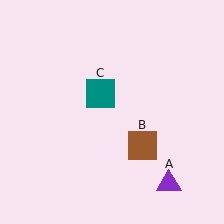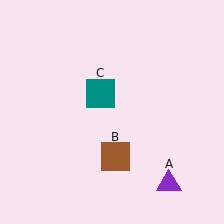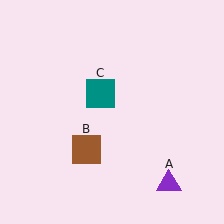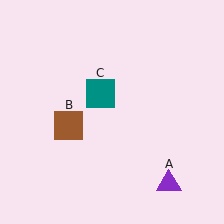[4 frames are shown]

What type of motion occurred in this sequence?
The brown square (object B) rotated clockwise around the center of the scene.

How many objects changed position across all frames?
1 object changed position: brown square (object B).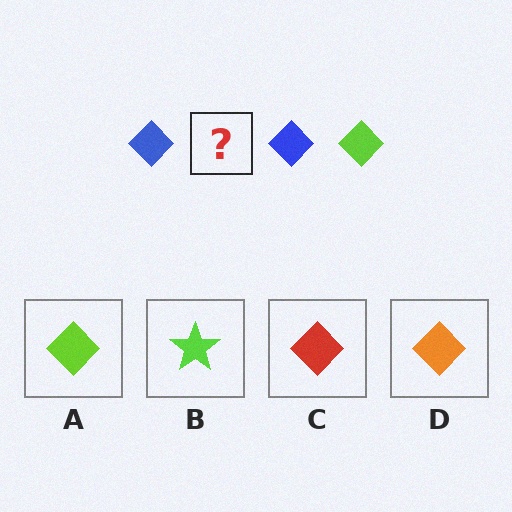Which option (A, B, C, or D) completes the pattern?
A.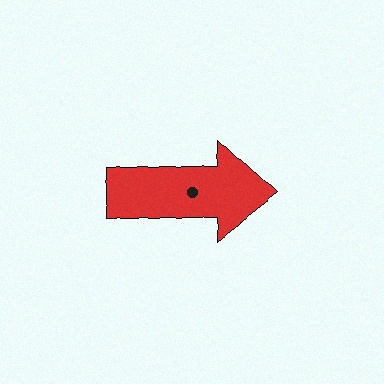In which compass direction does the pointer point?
East.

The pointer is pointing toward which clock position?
Roughly 3 o'clock.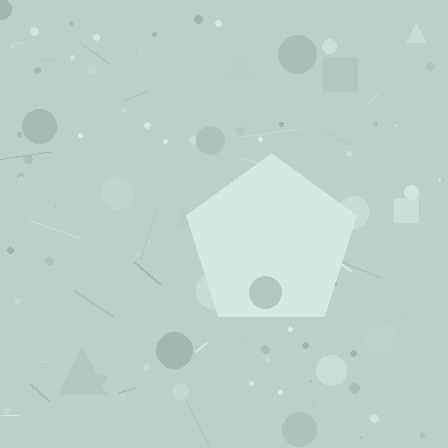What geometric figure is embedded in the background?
A pentagon is embedded in the background.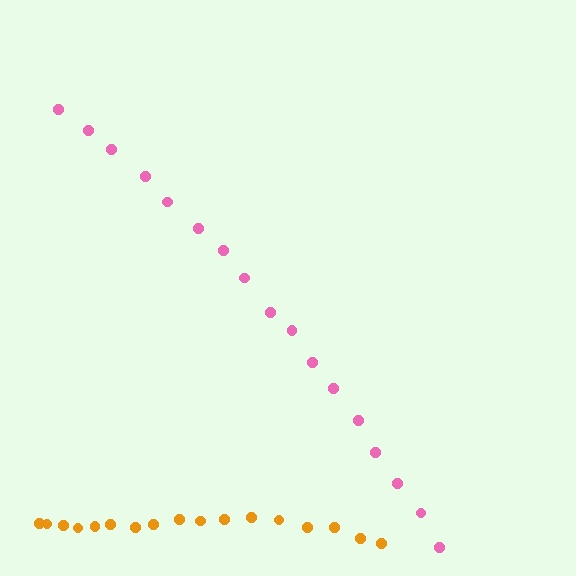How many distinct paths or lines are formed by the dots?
There are 2 distinct paths.